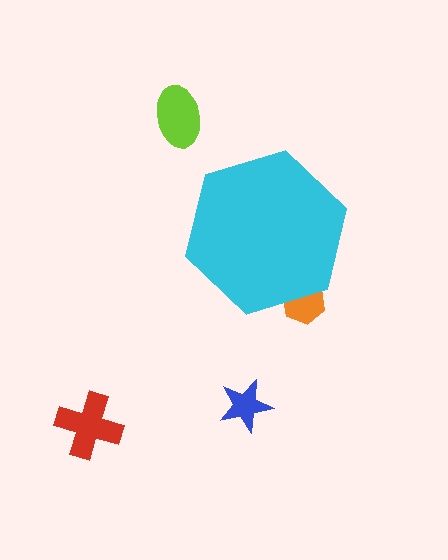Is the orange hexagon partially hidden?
Yes, the orange hexagon is partially hidden behind the cyan hexagon.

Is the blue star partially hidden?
No, the blue star is fully visible.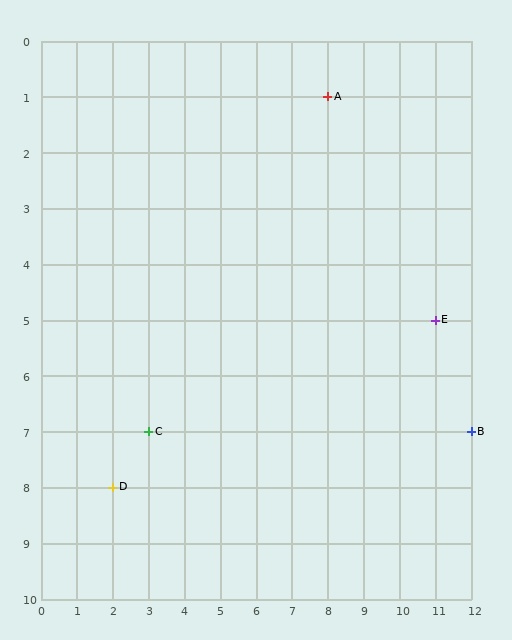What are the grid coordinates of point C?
Point C is at grid coordinates (3, 7).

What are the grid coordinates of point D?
Point D is at grid coordinates (2, 8).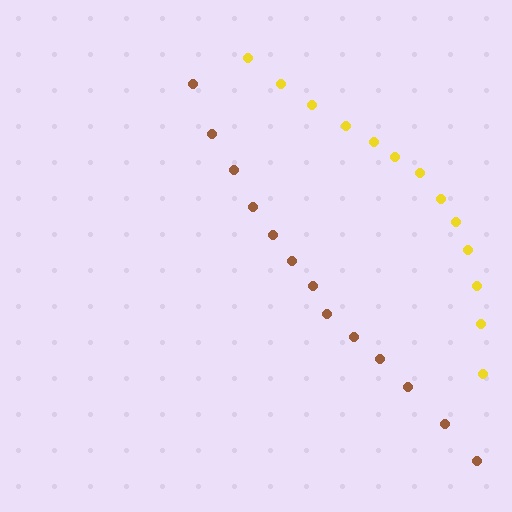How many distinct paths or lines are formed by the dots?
There are 2 distinct paths.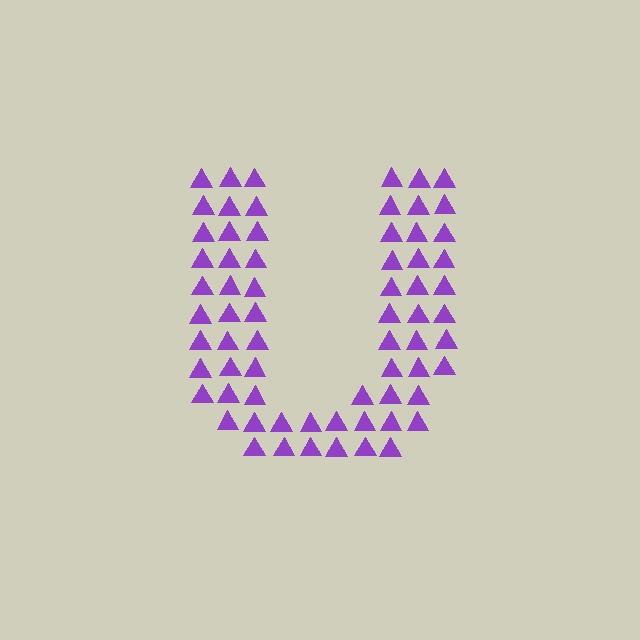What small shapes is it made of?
It is made of small triangles.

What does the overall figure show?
The overall figure shows the letter U.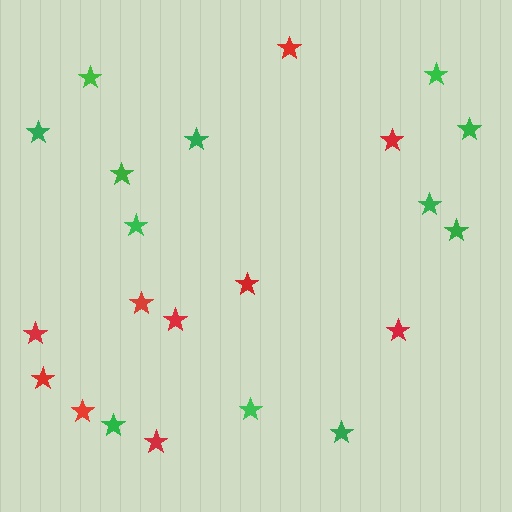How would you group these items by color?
There are 2 groups: one group of green stars (12) and one group of red stars (10).